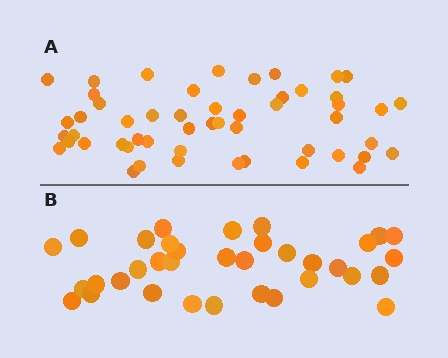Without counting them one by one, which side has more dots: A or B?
Region A (the top region) has more dots.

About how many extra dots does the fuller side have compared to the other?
Region A has approximately 15 more dots than region B.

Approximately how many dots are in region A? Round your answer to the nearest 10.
About 50 dots. (The exact count is 52, which rounds to 50.)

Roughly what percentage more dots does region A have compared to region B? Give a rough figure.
About 50% more.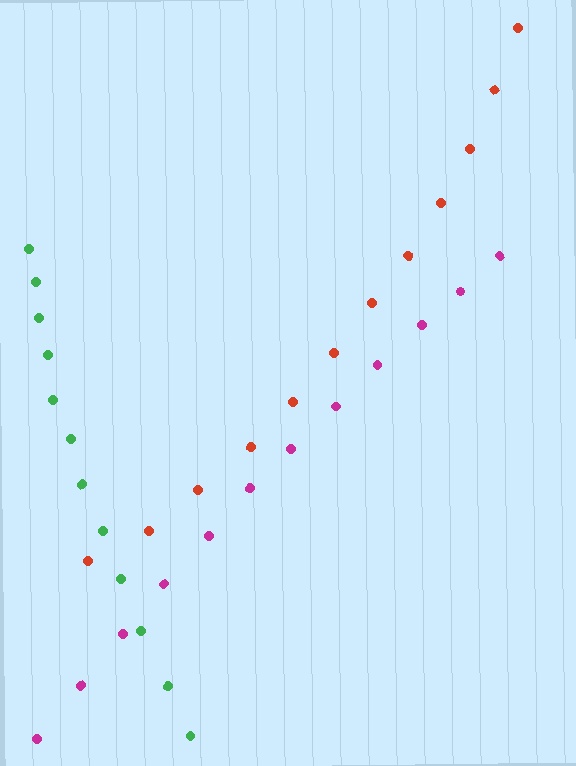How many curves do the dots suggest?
There are 3 distinct paths.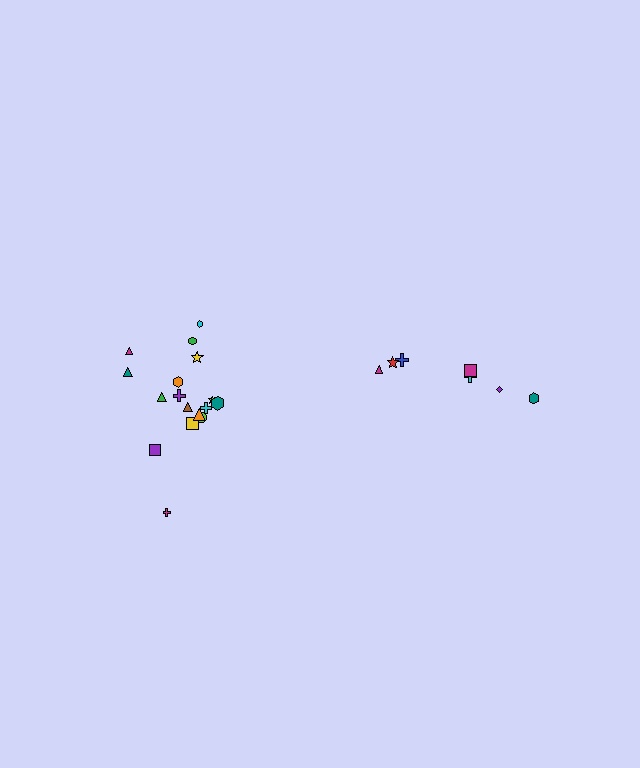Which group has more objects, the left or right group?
The left group.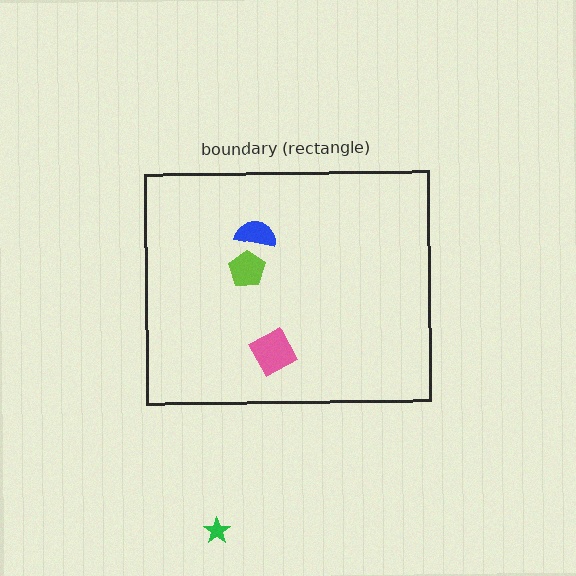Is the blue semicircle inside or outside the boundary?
Inside.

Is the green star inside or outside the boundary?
Outside.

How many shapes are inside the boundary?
3 inside, 1 outside.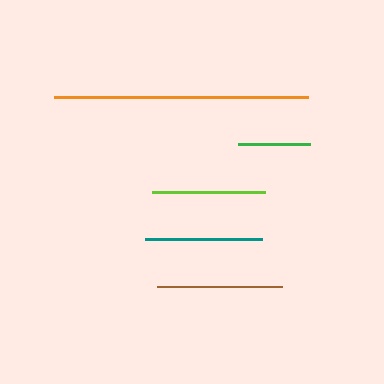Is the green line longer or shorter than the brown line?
The brown line is longer than the green line.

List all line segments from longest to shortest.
From longest to shortest: orange, brown, teal, lime, green.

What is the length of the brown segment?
The brown segment is approximately 125 pixels long.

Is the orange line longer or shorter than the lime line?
The orange line is longer than the lime line.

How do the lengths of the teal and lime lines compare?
The teal and lime lines are approximately the same length.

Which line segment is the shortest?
The green line is the shortest at approximately 72 pixels.